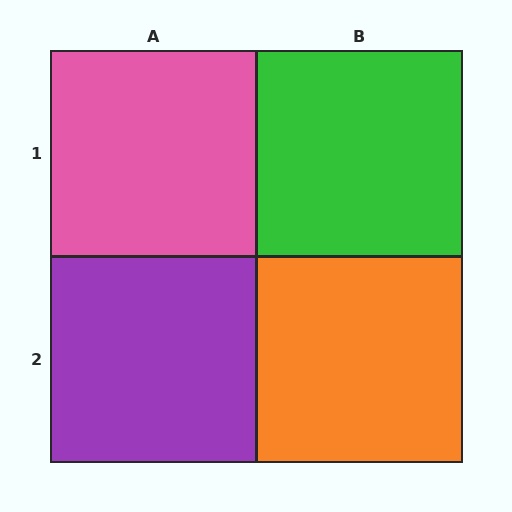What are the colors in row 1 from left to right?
Pink, green.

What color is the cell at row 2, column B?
Orange.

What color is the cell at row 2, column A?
Purple.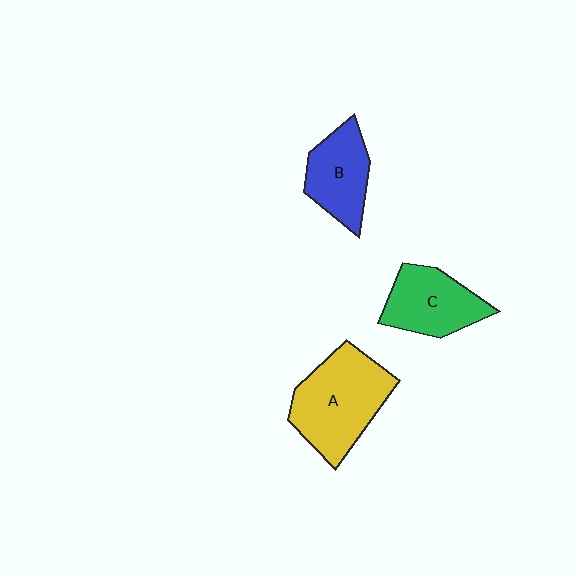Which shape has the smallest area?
Shape B (blue).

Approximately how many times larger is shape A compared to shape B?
Approximately 1.5 times.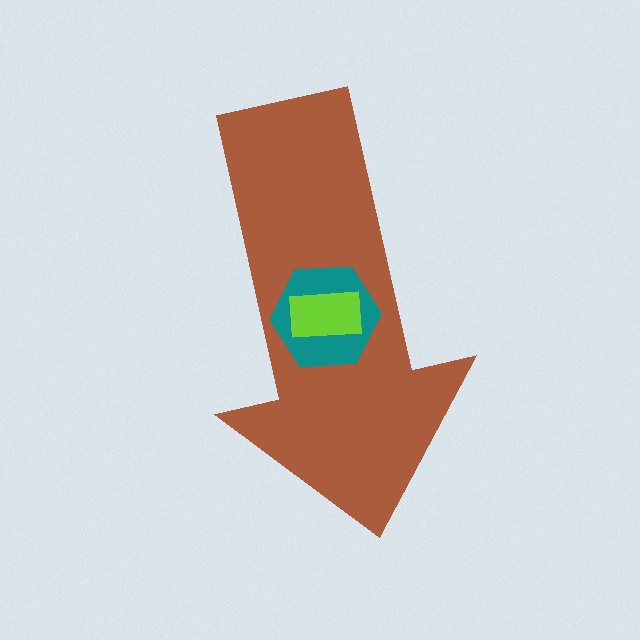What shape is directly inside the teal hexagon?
The lime rectangle.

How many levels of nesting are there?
3.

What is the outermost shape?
The brown arrow.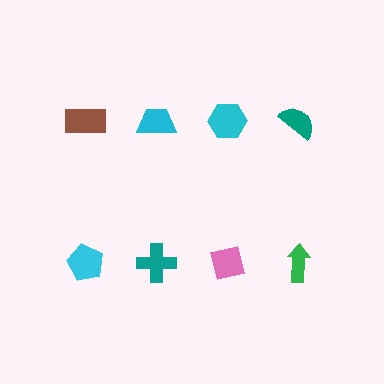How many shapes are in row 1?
4 shapes.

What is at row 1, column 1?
A brown rectangle.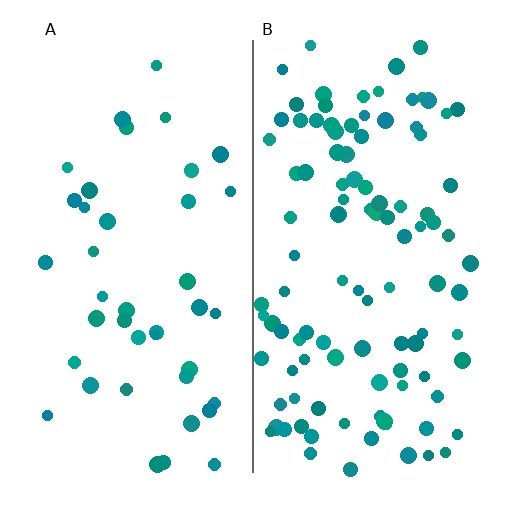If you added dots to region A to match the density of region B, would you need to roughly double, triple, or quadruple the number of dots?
Approximately triple.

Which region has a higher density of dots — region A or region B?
B (the right).